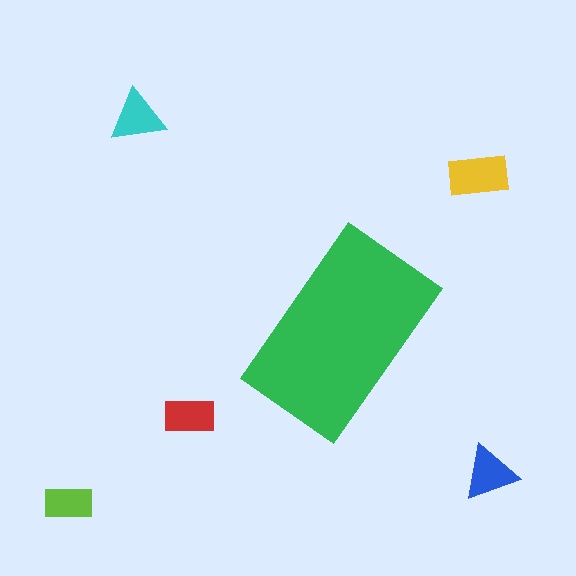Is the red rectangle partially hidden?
No, the red rectangle is fully visible.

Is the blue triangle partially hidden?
No, the blue triangle is fully visible.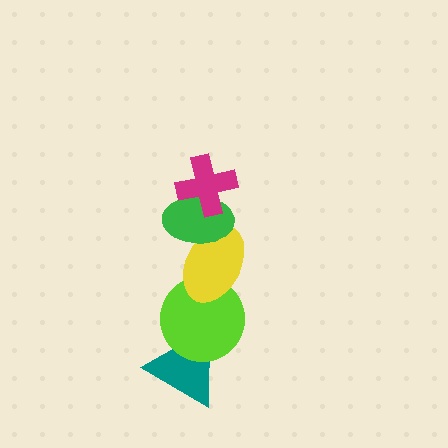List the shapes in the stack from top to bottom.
From top to bottom: the magenta cross, the green ellipse, the yellow ellipse, the lime circle, the teal triangle.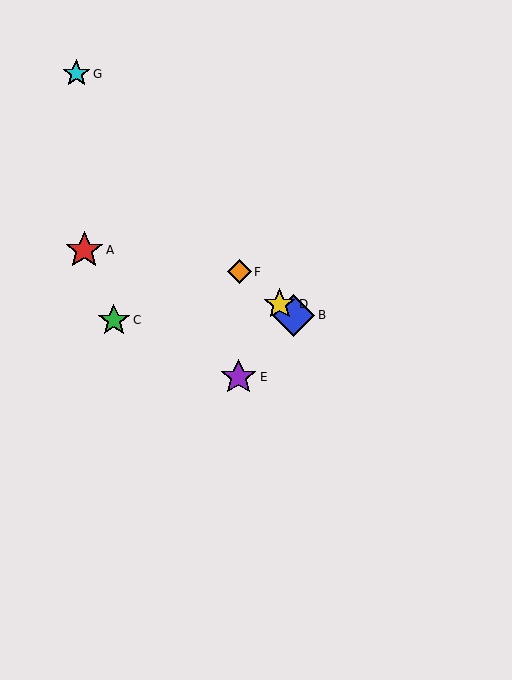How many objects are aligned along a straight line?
3 objects (B, D, F) are aligned along a straight line.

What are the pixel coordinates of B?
Object B is at (294, 315).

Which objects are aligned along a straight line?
Objects B, D, F are aligned along a straight line.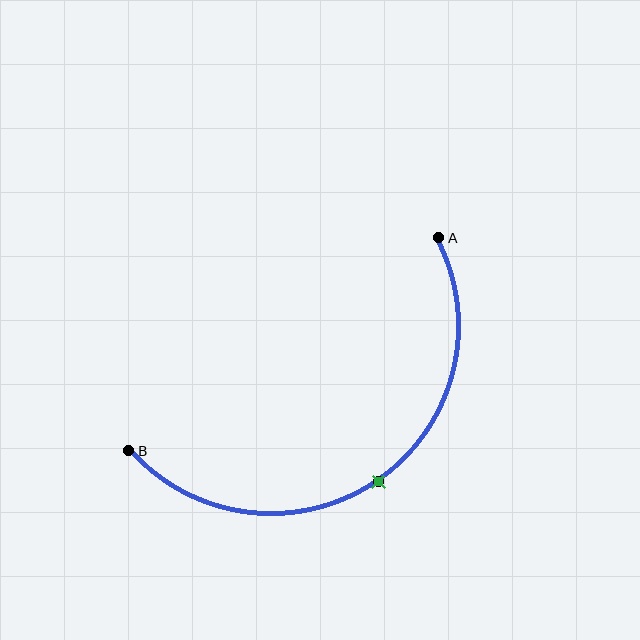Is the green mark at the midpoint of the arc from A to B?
Yes. The green mark lies on the arc at equal arc-length from both A and B — it is the arc midpoint.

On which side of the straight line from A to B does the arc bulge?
The arc bulges below and to the right of the straight line connecting A and B.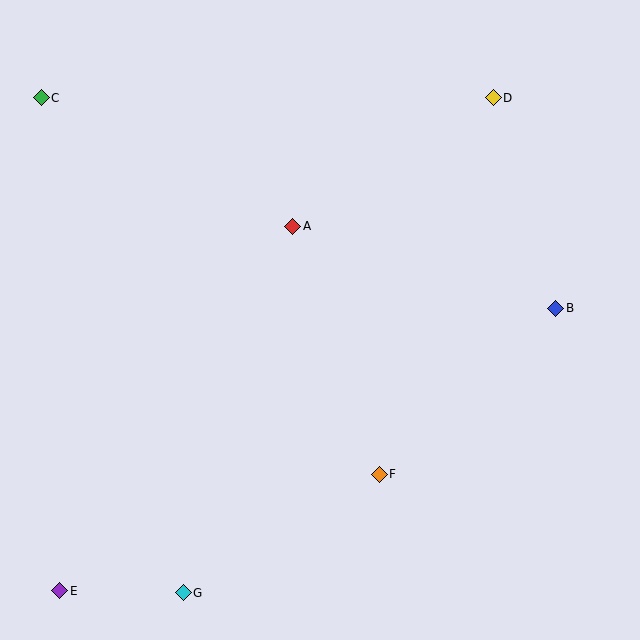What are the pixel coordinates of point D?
Point D is at (493, 98).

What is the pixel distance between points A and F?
The distance between A and F is 263 pixels.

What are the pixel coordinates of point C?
Point C is at (41, 98).